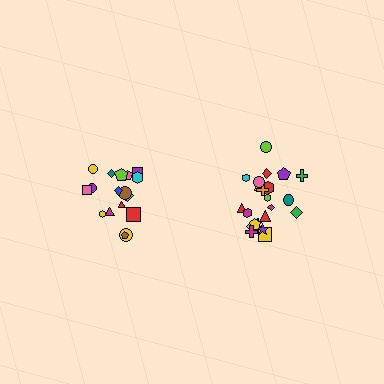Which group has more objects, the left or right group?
The right group.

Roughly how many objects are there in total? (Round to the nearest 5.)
Roughly 40 objects in total.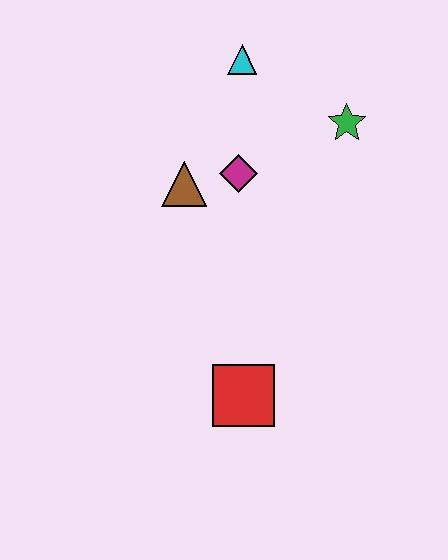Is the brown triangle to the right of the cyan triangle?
No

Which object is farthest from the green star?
The red square is farthest from the green star.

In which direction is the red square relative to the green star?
The red square is below the green star.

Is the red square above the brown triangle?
No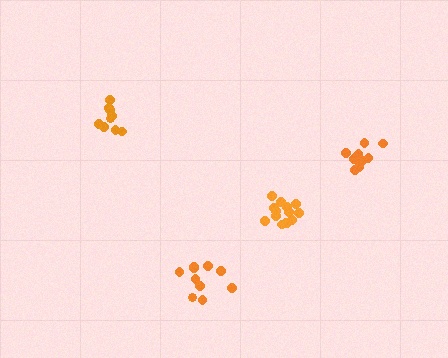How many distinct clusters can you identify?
There are 4 distinct clusters.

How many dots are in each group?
Group 1: 10 dots, Group 2: 9 dots, Group 3: 14 dots, Group 4: 10 dots (43 total).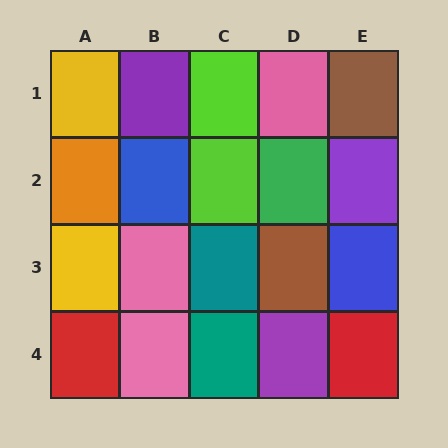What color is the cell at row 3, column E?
Blue.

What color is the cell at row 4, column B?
Pink.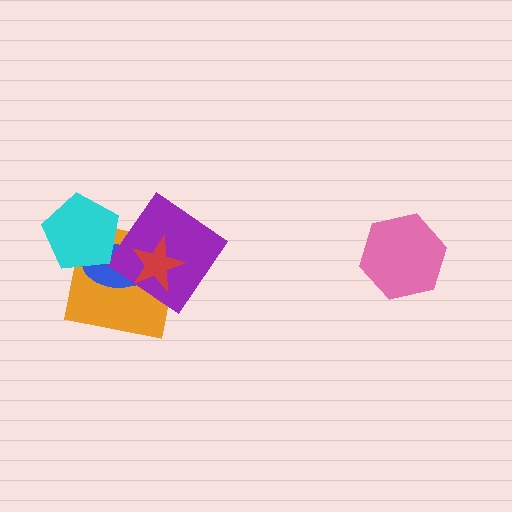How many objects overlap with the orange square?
4 objects overlap with the orange square.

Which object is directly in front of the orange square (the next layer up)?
The blue ellipse is directly in front of the orange square.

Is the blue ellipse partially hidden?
Yes, it is partially covered by another shape.